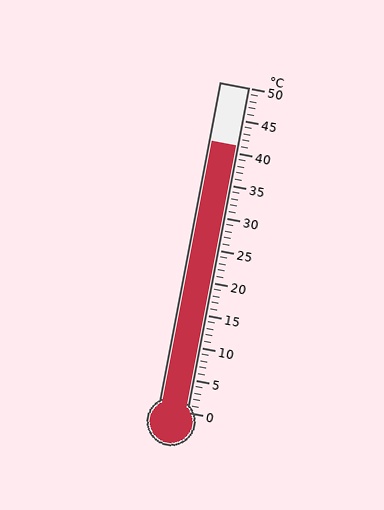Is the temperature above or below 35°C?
The temperature is above 35°C.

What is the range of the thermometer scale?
The thermometer scale ranges from 0°C to 50°C.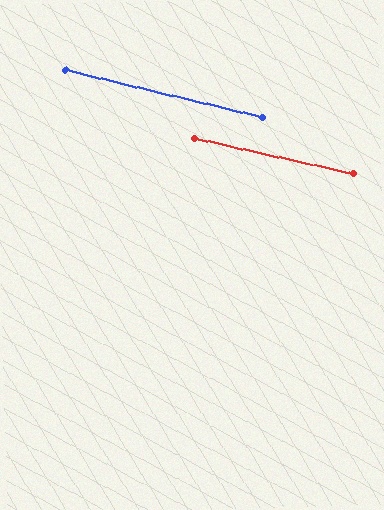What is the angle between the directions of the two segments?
Approximately 1 degree.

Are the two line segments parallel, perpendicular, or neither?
Parallel — their directions differ by only 1.3°.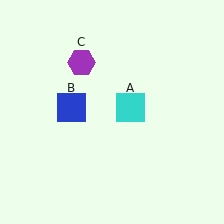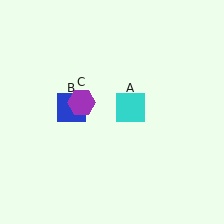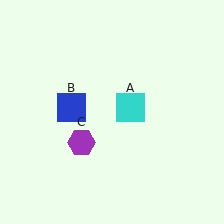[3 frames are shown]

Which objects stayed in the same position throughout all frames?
Cyan square (object A) and blue square (object B) remained stationary.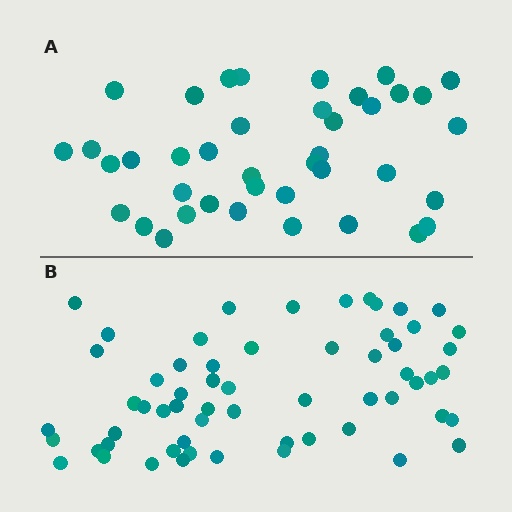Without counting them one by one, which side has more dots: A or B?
Region B (the bottom region) has more dots.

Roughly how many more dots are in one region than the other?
Region B has approximately 20 more dots than region A.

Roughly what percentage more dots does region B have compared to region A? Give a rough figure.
About 50% more.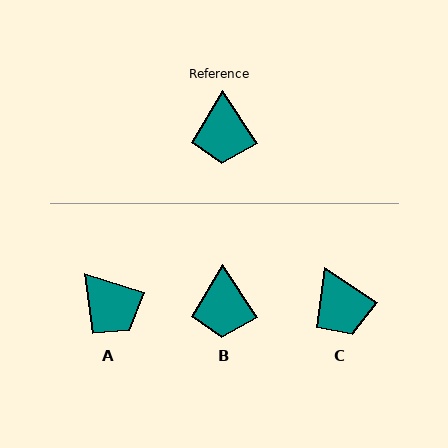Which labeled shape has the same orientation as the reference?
B.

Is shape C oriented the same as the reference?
No, it is off by about 24 degrees.